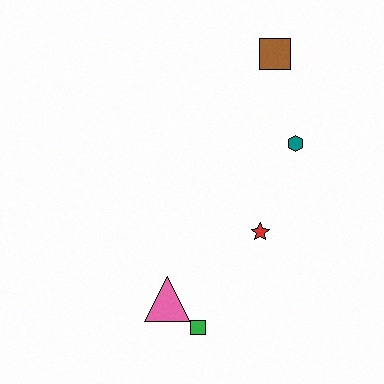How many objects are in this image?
There are 5 objects.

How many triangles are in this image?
There is 1 triangle.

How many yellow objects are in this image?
There are no yellow objects.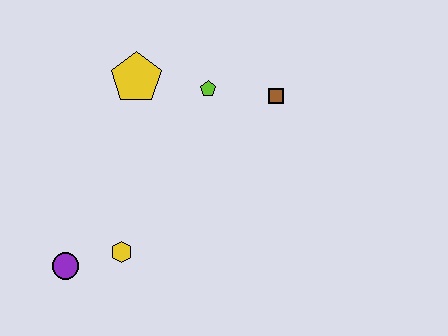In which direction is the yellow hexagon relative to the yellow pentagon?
The yellow hexagon is below the yellow pentagon.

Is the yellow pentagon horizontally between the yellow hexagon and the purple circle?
No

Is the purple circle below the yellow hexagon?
Yes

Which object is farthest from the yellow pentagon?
The purple circle is farthest from the yellow pentagon.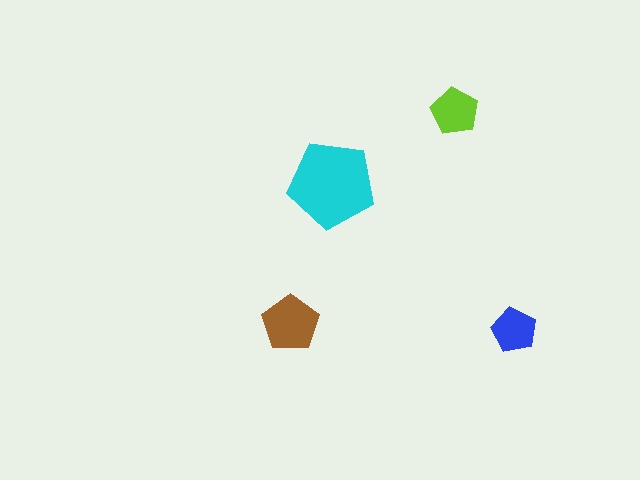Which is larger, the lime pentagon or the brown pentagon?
The brown one.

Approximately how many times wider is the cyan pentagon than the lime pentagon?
About 2 times wider.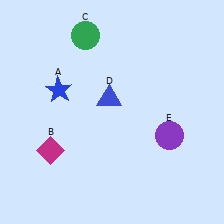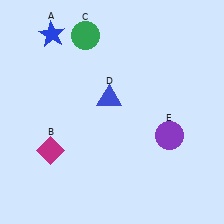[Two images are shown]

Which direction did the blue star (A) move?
The blue star (A) moved up.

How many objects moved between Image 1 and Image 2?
1 object moved between the two images.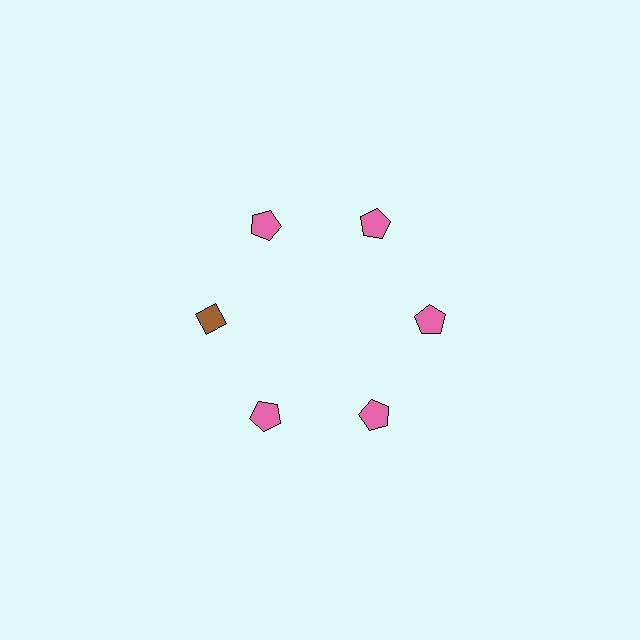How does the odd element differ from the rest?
It differs in both color (brown instead of pink) and shape (diamond instead of pentagon).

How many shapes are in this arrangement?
There are 6 shapes arranged in a ring pattern.